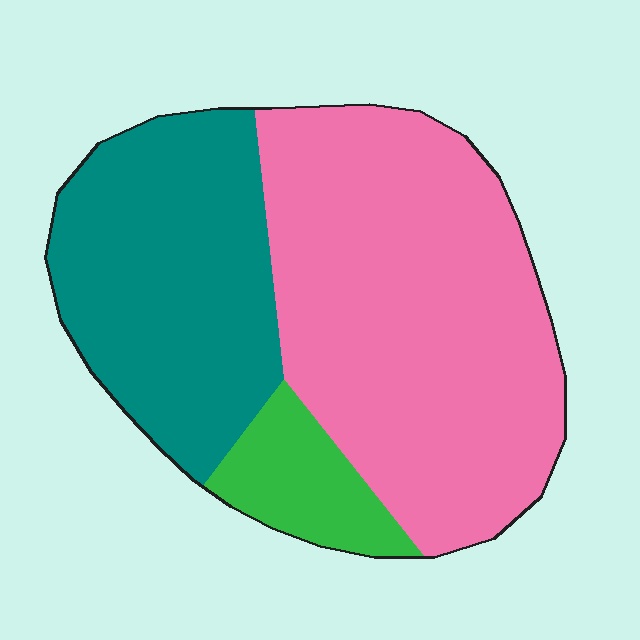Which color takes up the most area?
Pink, at roughly 55%.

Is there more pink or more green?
Pink.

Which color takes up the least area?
Green, at roughly 10%.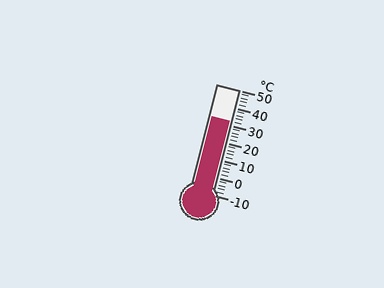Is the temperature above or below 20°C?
The temperature is above 20°C.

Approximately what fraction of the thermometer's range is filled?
The thermometer is filled to approximately 70% of its range.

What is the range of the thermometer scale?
The thermometer scale ranges from -10°C to 50°C.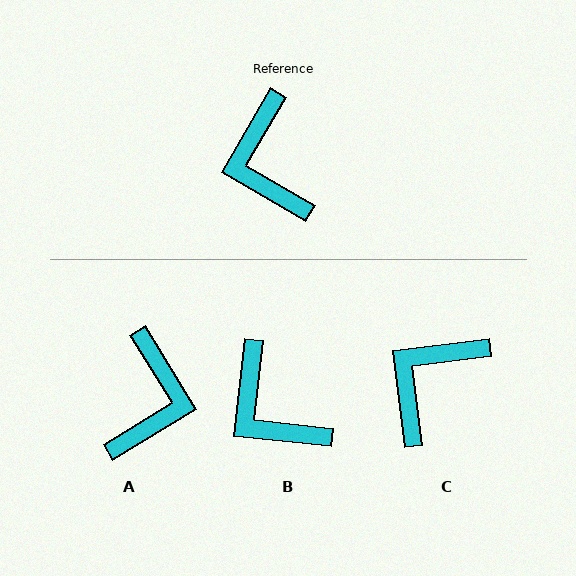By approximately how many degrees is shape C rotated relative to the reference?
Approximately 53 degrees clockwise.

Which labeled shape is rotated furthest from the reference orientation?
A, about 151 degrees away.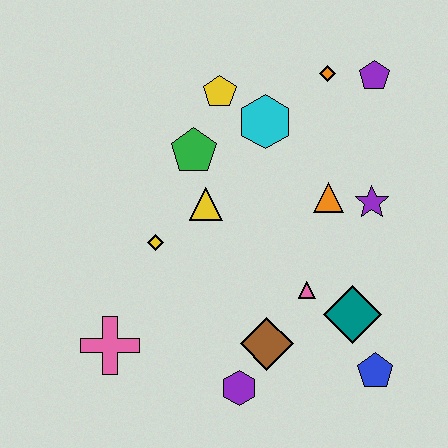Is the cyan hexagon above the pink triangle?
Yes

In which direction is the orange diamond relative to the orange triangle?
The orange diamond is above the orange triangle.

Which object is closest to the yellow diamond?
The yellow triangle is closest to the yellow diamond.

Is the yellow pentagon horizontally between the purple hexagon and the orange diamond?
No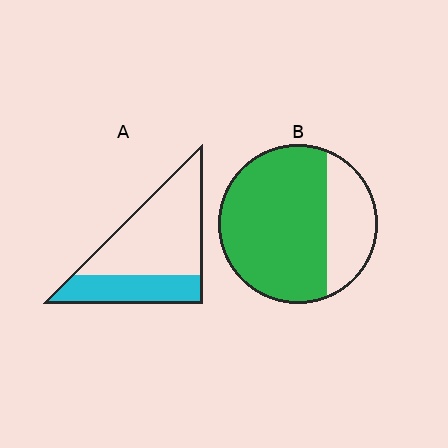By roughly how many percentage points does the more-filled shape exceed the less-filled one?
By roughly 40 percentage points (B over A).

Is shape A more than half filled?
No.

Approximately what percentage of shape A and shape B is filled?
A is approximately 35% and B is approximately 75%.